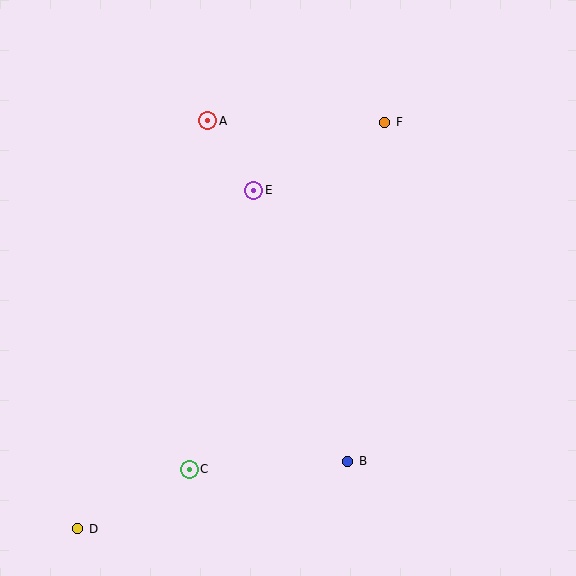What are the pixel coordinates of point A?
Point A is at (208, 121).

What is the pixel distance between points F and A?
The distance between F and A is 177 pixels.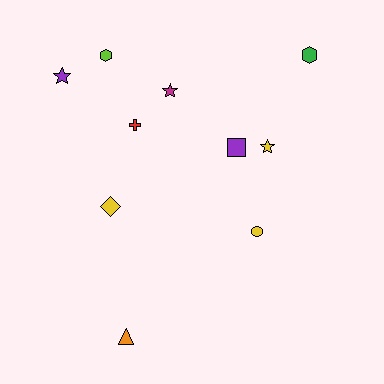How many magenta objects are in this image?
There is 1 magenta object.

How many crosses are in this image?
There is 1 cross.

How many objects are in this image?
There are 10 objects.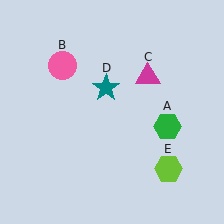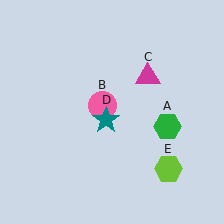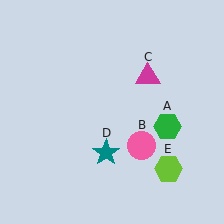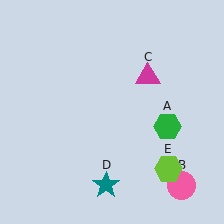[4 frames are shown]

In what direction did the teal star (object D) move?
The teal star (object D) moved down.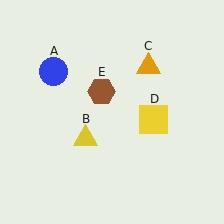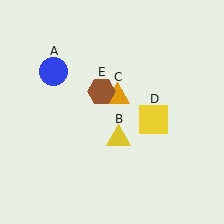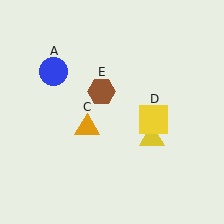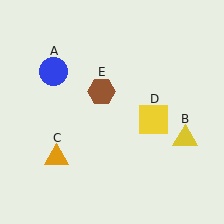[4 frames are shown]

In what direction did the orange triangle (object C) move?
The orange triangle (object C) moved down and to the left.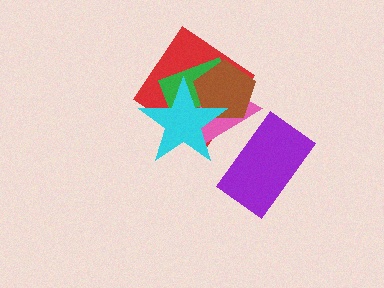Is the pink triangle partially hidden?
Yes, it is partially covered by another shape.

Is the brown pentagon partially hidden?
Yes, it is partially covered by another shape.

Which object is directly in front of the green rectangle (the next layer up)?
The brown pentagon is directly in front of the green rectangle.